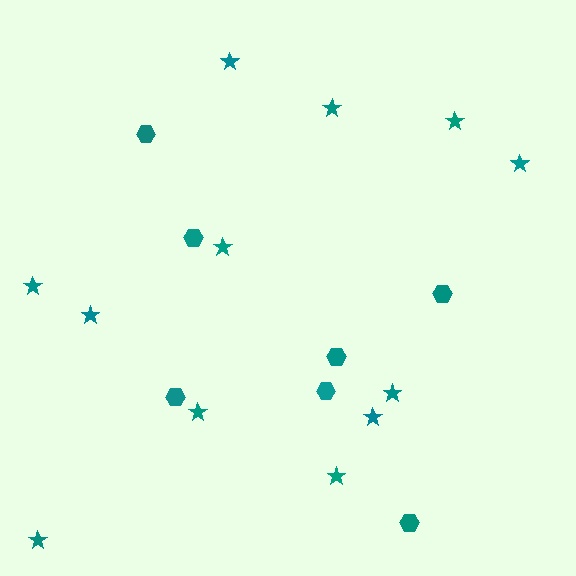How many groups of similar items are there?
There are 2 groups: one group of hexagons (7) and one group of stars (12).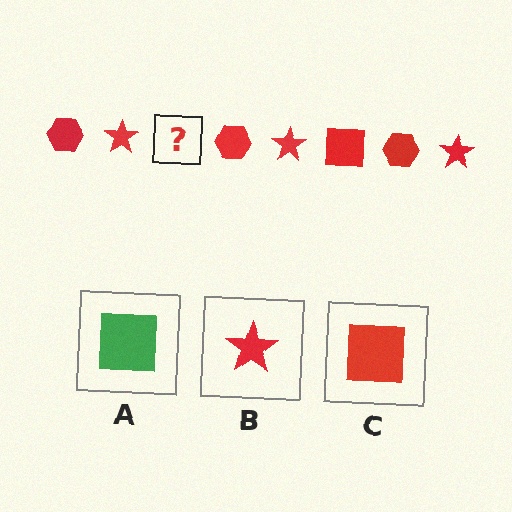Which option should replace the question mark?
Option C.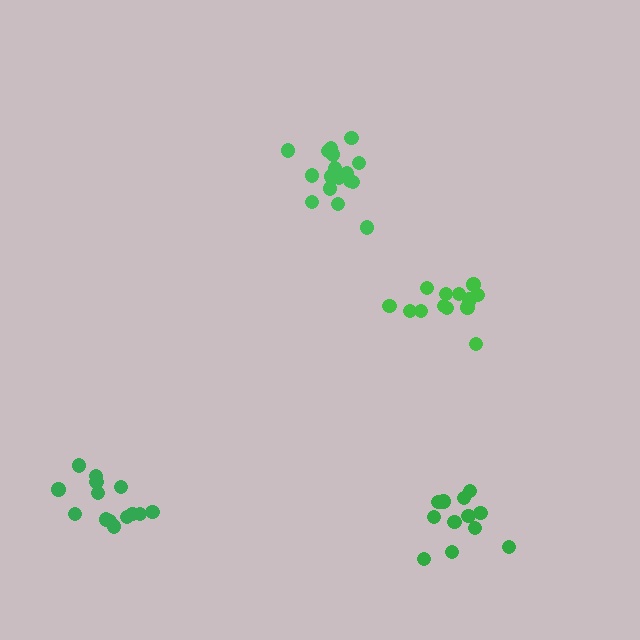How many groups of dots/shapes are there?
There are 4 groups.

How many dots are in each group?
Group 1: 17 dots, Group 2: 13 dots, Group 3: 12 dots, Group 4: 14 dots (56 total).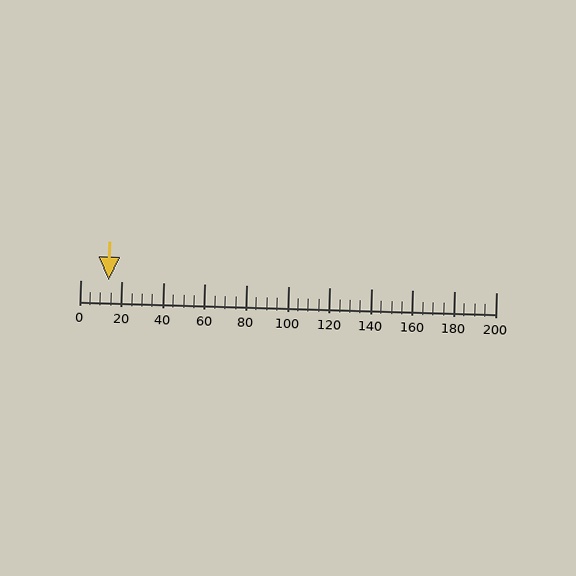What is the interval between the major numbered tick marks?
The major tick marks are spaced 20 units apart.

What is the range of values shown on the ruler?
The ruler shows values from 0 to 200.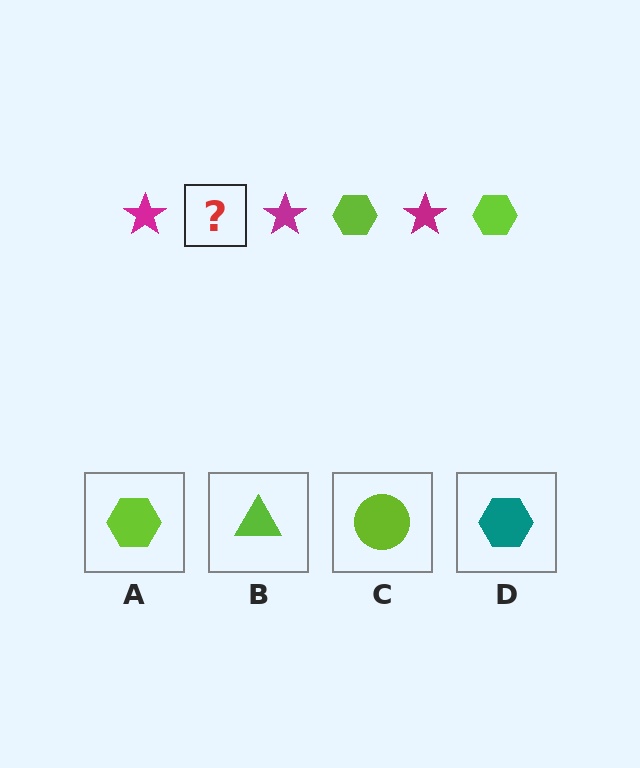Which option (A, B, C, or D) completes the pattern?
A.